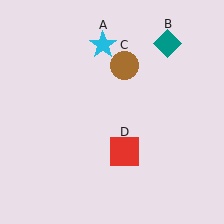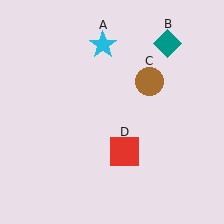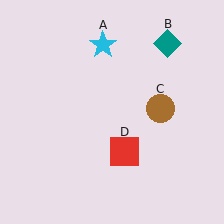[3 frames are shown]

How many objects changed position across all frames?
1 object changed position: brown circle (object C).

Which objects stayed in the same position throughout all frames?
Cyan star (object A) and teal diamond (object B) and red square (object D) remained stationary.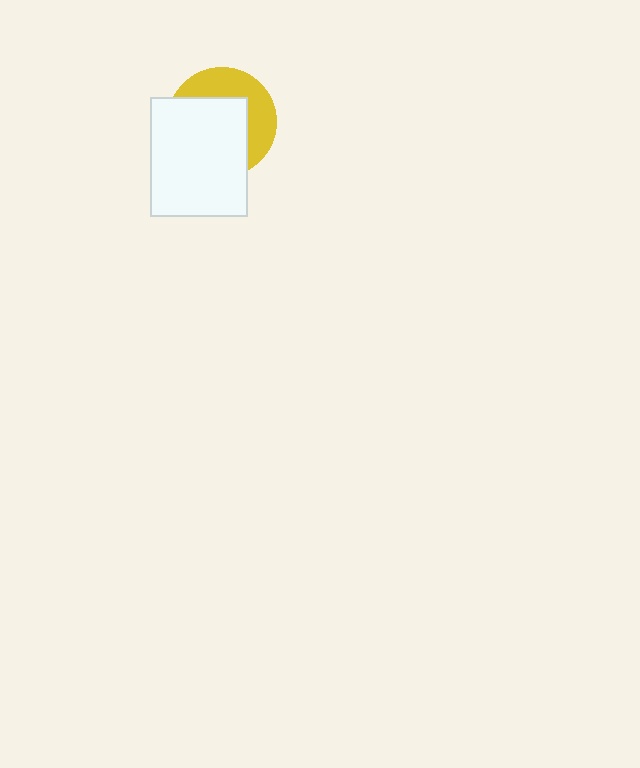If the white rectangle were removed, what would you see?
You would see the complete yellow circle.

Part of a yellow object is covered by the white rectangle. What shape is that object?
It is a circle.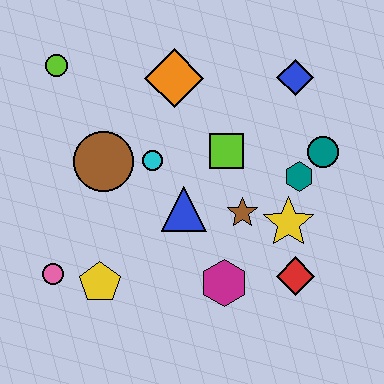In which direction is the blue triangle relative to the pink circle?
The blue triangle is to the right of the pink circle.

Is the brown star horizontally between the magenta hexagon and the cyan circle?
No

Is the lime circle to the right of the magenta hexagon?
No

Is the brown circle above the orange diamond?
No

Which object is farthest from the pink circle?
The blue diamond is farthest from the pink circle.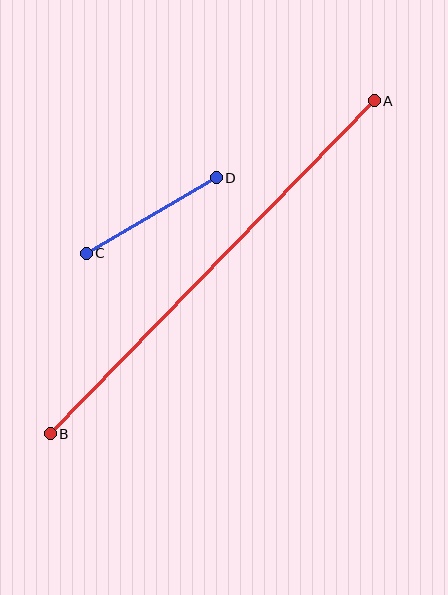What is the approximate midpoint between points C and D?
The midpoint is at approximately (151, 216) pixels.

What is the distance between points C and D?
The distance is approximately 151 pixels.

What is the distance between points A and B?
The distance is approximately 465 pixels.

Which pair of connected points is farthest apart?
Points A and B are farthest apart.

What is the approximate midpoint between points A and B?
The midpoint is at approximately (212, 267) pixels.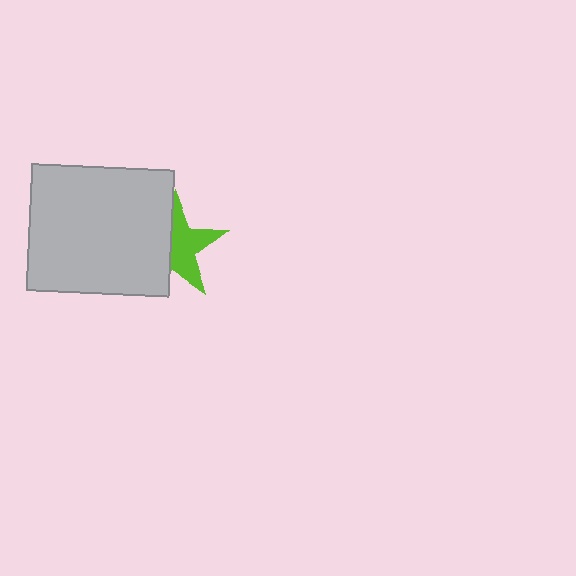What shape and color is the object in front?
The object in front is a light gray rectangle.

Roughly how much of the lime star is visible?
About half of it is visible (roughly 54%).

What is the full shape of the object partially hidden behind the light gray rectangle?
The partially hidden object is a lime star.